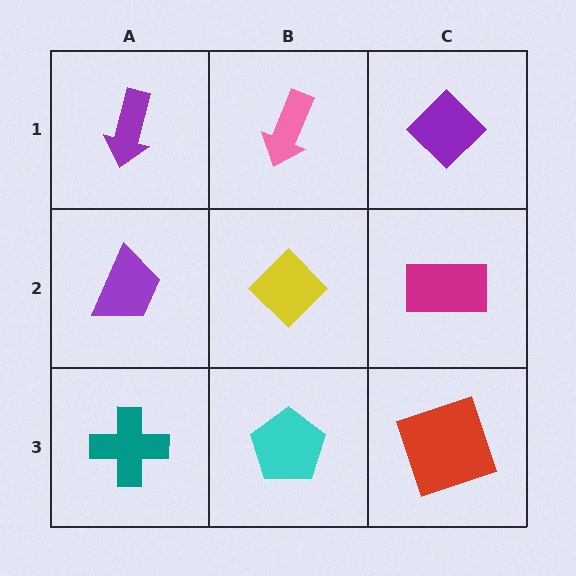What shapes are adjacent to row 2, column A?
A purple arrow (row 1, column A), a teal cross (row 3, column A), a yellow diamond (row 2, column B).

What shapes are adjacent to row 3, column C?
A magenta rectangle (row 2, column C), a cyan pentagon (row 3, column B).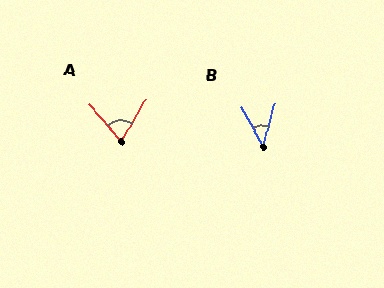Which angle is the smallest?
B, at approximately 45 degrees.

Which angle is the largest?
A, at approximately 71 degrees.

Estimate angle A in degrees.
Approximately 71 degrees.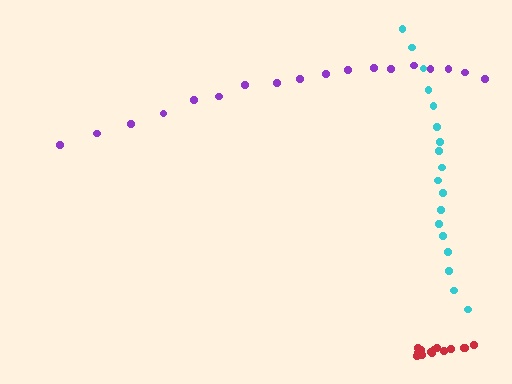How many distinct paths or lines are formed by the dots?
There are 3 distinct paths.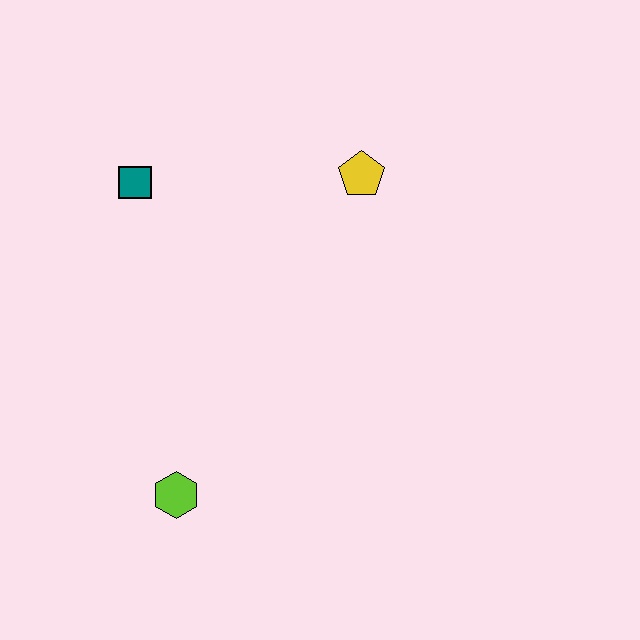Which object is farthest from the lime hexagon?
The yellow pentagon is farthest from the lime hexagon.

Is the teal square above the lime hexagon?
Yes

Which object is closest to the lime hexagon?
The teal square is closest to the lime hexagon.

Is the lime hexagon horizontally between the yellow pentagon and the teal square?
Yes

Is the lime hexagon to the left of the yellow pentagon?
Yes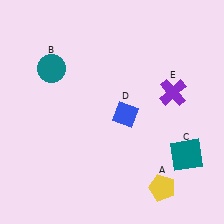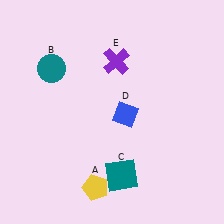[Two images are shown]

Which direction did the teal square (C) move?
The teal square (C) moved left.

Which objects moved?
The objects that moved are: the yellow pentagon (A), the teal square (C), the purple cross (E).